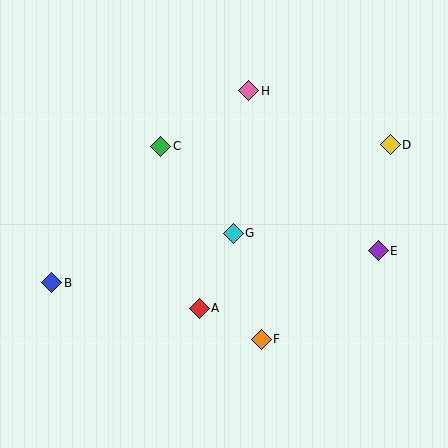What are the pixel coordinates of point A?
Point A is at (199, 308).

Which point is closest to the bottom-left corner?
Point B is closest to the bottom-left corner.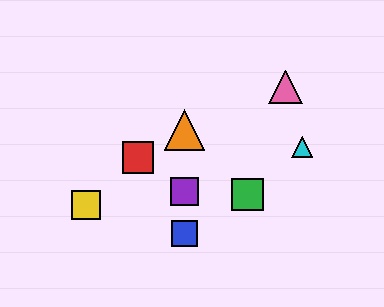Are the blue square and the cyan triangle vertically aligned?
No, the blue square is at x≈184 and the cyan triangle is at x≈302.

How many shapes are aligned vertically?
3 shapes (the blue square, the purple square, the orange triangle) are aligned vertically.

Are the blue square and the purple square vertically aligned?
Yes, both are at x≈184.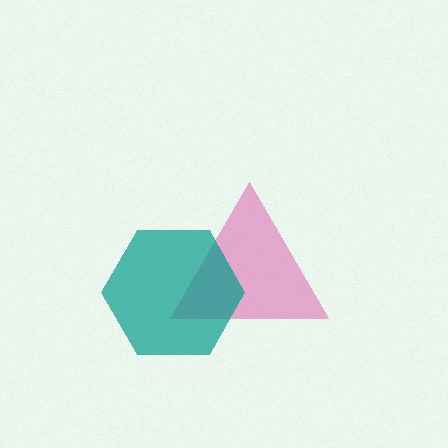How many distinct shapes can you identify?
There are 2 distinct shapes: a pink triangle, a teal hexagon.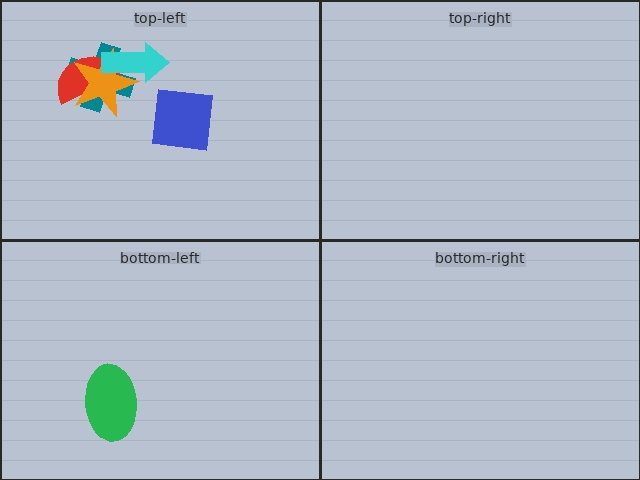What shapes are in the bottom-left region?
The green ellipse.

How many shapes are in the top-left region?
5.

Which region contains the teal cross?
The top-left region.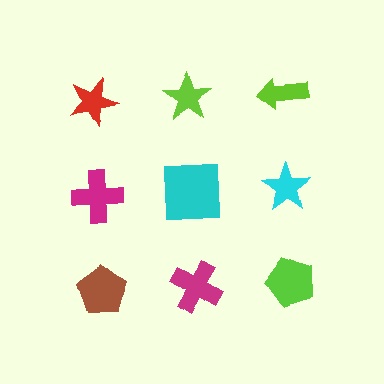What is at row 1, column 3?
A lime arrow.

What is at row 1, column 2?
A lime star.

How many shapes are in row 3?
3 shapes.